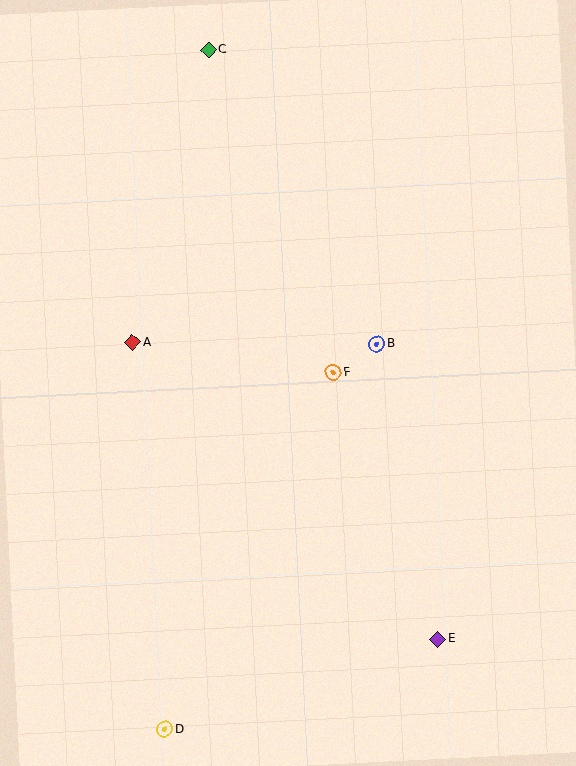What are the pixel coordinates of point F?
Point F is at (333, 372).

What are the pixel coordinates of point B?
Point B is at (377, 344).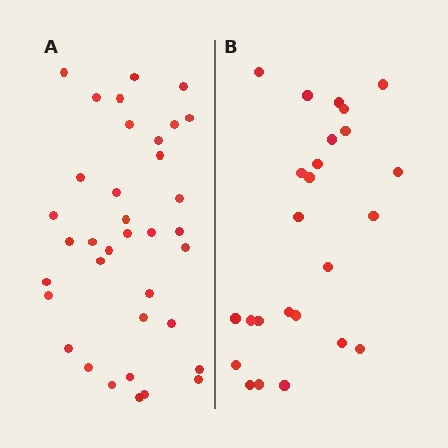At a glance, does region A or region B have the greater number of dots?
Region A (the left region) has more dots.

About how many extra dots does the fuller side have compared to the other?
Region A has roughly 12 or so more dots than region B.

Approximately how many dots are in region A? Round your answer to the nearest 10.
About 40 dots. (The exact count is 36, which rounds to 40.)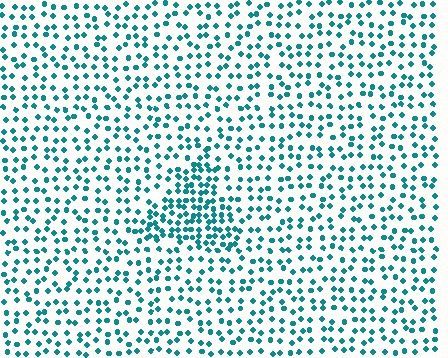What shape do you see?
I see a triangle.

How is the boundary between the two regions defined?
The boundary is defined by a change in element density (approximately 2.0x ratio). All elements are the same color, size, and shape.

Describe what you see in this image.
The image contains small teal elements arranged at two different densities. A triangle-shaped region is visible where the elements are more densely packed than the surrounding area.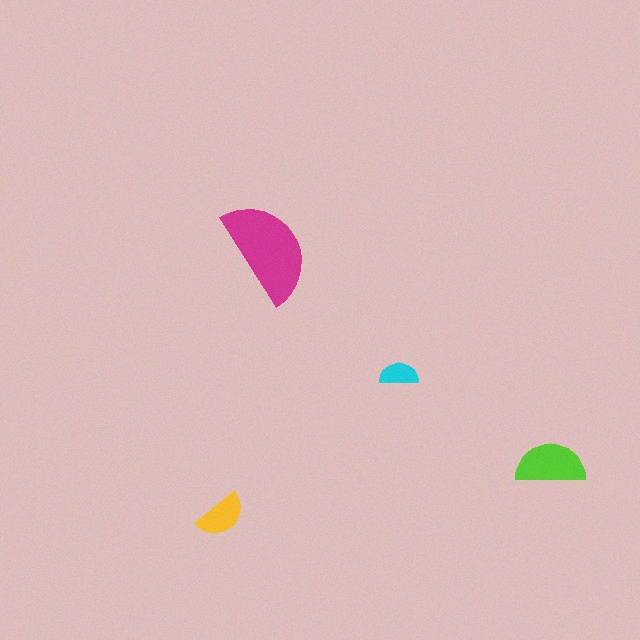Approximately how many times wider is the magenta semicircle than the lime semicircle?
About 1.5 times wider.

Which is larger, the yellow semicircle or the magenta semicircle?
The magenta one.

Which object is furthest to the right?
The lime semicircle is rightmost.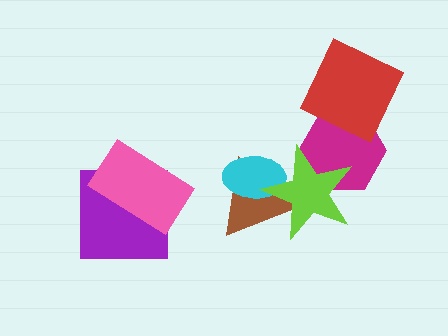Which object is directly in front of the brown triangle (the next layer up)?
The cyan ellipse is directly in front of the brown triangle.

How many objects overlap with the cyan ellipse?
2 objects overlap with the cyan ellipse.